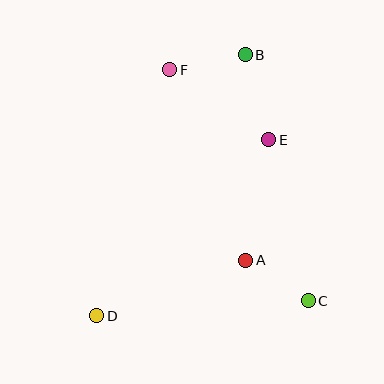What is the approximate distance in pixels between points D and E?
The distance between D and E is approximately 246 pixels.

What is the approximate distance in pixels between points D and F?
The distance between D and F is approximately 256 pixels.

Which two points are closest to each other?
Points A and C are closest to each other.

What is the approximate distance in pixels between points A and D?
The distance between A and D is approximately 159 pixels.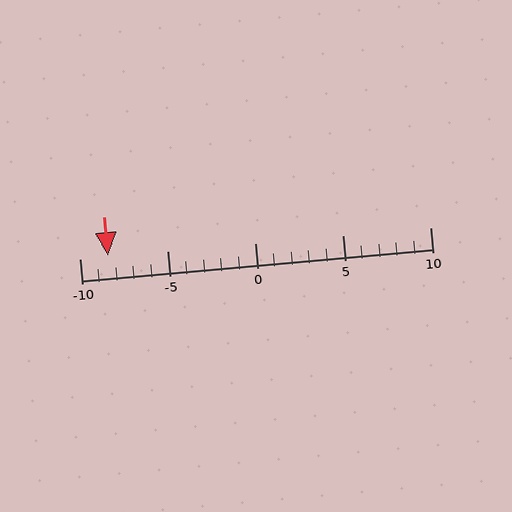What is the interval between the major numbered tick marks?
The major tick marks are spaced 5 units apart.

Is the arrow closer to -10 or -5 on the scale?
The arrow is closer to -10.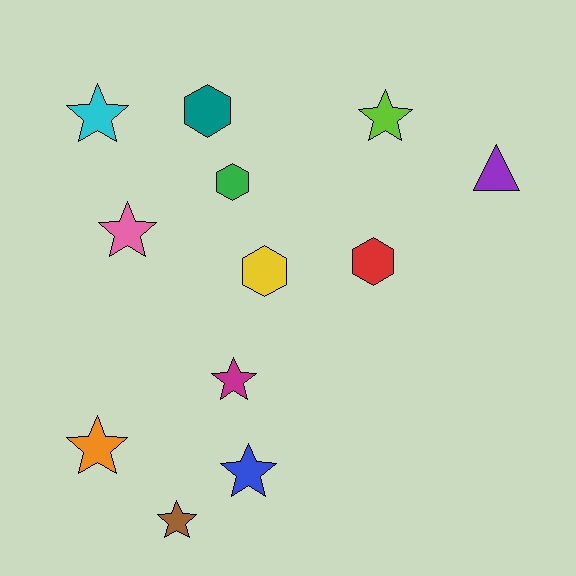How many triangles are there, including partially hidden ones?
There is 1 triangle.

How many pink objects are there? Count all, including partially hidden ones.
There is 1 pink object.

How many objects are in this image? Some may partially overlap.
There are 12 objects.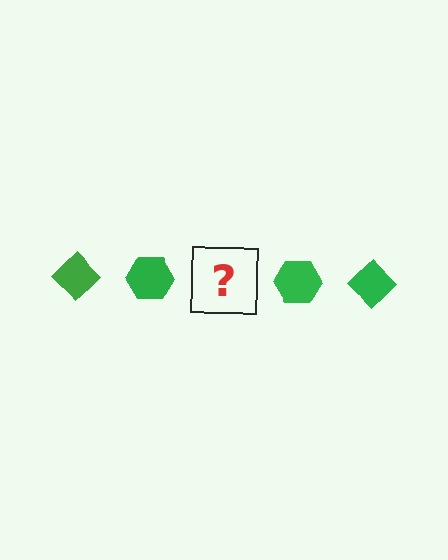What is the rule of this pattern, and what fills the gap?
The rule is that the pattern cycles through diamond, hexagon shapes in green. The gap should be filled with a green diamond.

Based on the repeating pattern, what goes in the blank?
The blank should be a green diamond.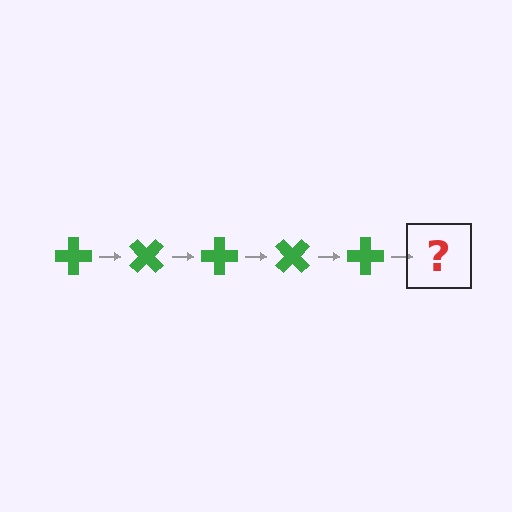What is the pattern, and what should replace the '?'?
The pattern is that the cross rotates 45 degrees each step. The '?' should be a green cross rotated 225 degrees.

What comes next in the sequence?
The next element should be a green cross rotated 225 degrees.